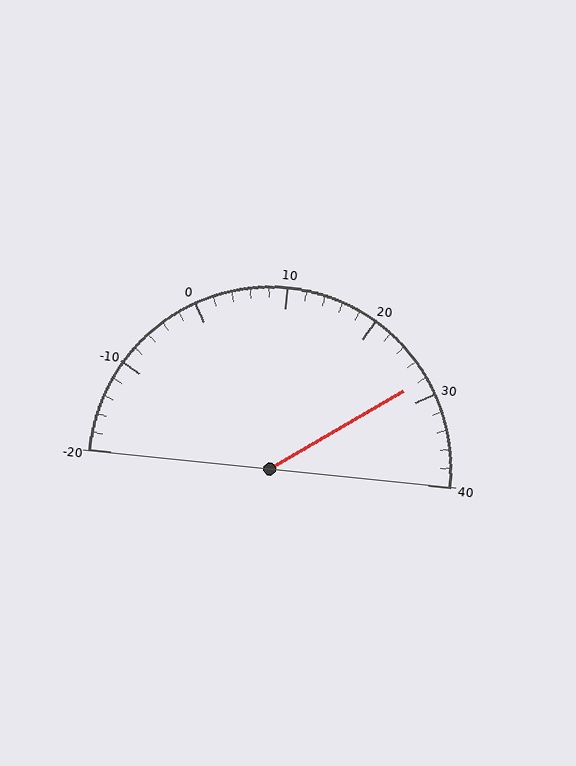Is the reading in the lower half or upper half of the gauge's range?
The reading is in the upper half of the range (-20 to 40).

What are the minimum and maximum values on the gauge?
The gauge ranges from -20 to 40.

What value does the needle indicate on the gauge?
The needle indicates approximately 28.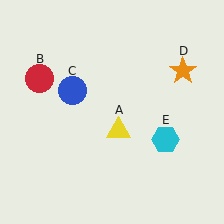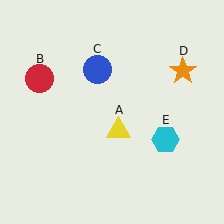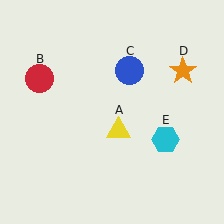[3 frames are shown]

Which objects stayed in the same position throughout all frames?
Yellow triangle (object A) and red circle (object B) and orange star (object D) and cyan hexagon (object E) remained stationary.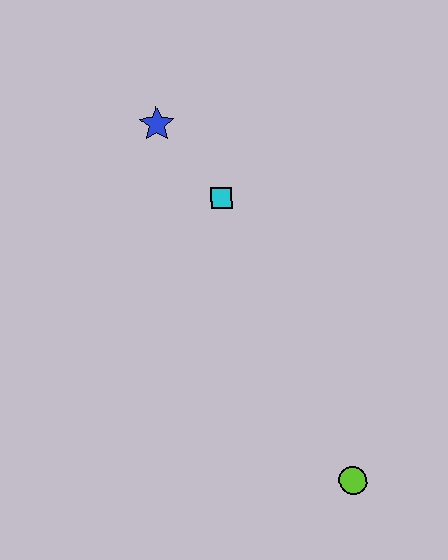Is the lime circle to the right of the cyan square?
Yes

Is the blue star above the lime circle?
Yes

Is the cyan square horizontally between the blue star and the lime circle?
Yes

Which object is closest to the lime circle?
The cyan square is closest to the lime circle.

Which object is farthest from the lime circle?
The blue star is farthest from the lime circle.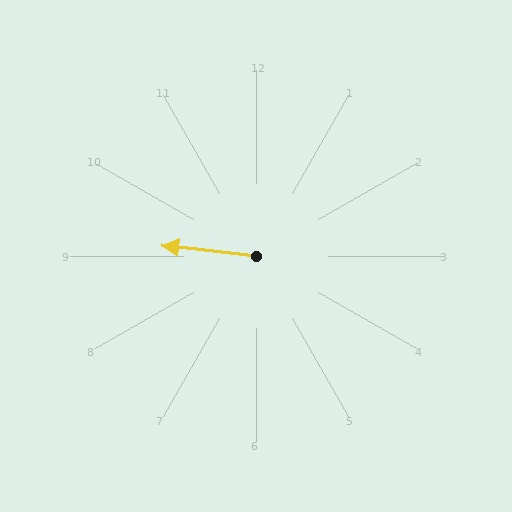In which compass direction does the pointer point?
West.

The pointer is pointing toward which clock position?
Roughly 9 o'clock.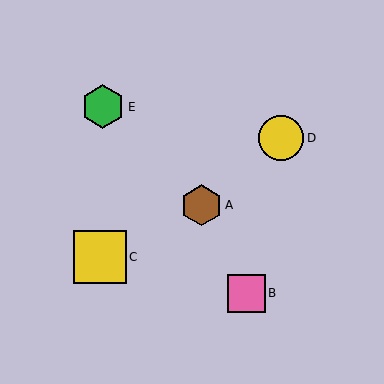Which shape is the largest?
The yellow square (labeled C) is the largest.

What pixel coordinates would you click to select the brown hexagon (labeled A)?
Click at (201, 205) to select the brown hexagon A.